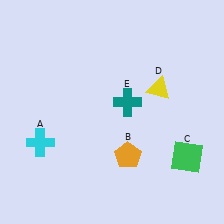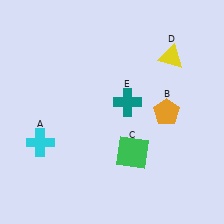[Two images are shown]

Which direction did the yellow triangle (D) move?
The yellow triangle (D) moved up.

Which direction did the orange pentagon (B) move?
The orange pentagon (B) moved up.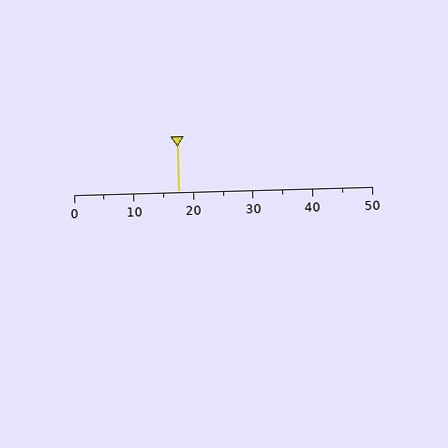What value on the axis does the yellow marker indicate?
The marker indicates approximately 17.5.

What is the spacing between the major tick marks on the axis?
The major ticks are spaced 10 apart.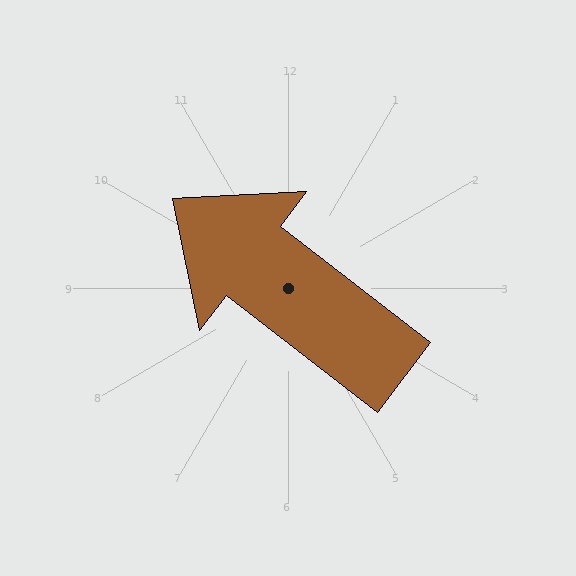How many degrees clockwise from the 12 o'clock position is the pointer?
Approximately 308 degrees.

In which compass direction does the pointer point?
Northwest.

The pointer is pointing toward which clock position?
Roughly 10 o'clock.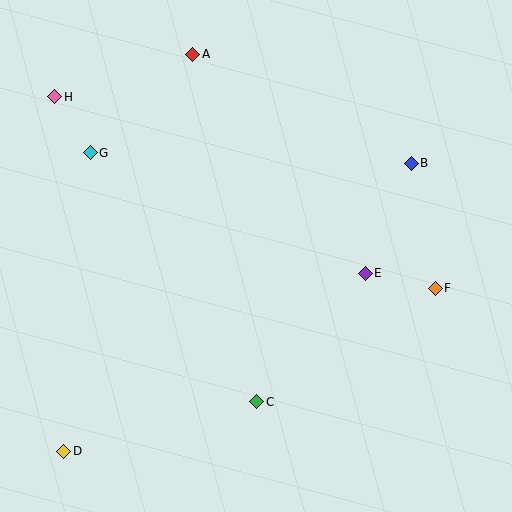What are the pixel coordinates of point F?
Point F is at (435, 288).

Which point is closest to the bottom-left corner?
Point D is closest to the bottom-left corner.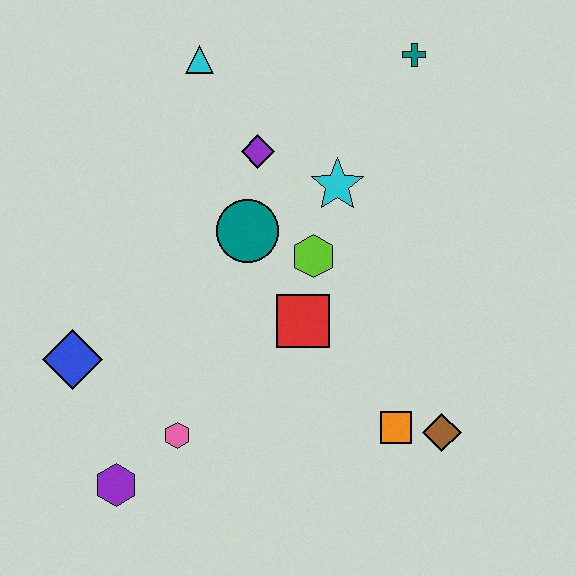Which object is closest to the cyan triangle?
The purple diamond is closest to the cyan triangle.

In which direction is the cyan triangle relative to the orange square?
The cyan triangle is above the orange square.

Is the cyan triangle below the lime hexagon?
No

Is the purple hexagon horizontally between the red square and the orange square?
No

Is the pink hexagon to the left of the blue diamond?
No